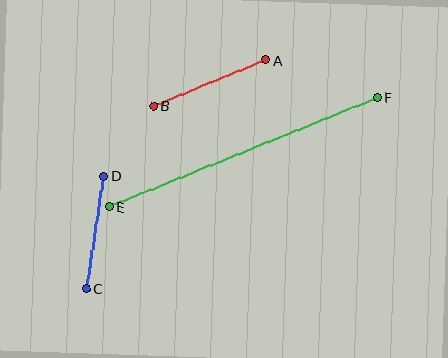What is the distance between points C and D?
The distance is approximately 114 pixels.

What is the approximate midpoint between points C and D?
The midpoint is at approximately (95, 232) pixels.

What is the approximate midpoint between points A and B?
The midpoint is at approximately (210, 83) pixels.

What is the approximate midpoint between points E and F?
The midpoint is at approximately (243, 152) pixels.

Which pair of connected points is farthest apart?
Points E and F are farthest apart.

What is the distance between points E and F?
The distance is approximately 289 pixels.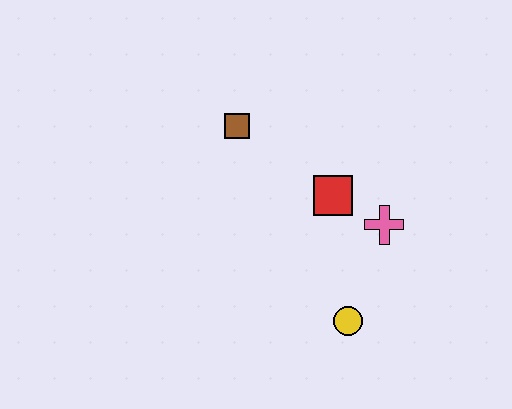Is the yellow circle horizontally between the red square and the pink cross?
Yes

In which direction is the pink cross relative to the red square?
The pink cross is to the right of the red square.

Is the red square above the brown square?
No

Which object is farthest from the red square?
The yellow circle is farthest from the red square.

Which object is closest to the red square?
The pink cross is closest to the red square.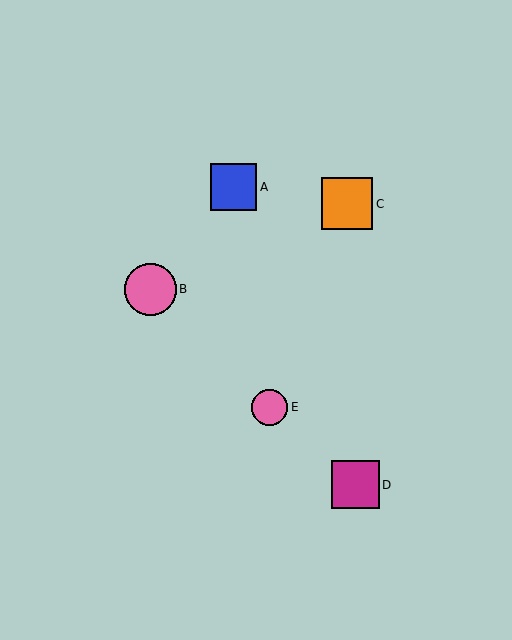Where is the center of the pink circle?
The center of the pink circle is at (270, 407).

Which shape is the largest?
The pink circle (labeled B) is the largest.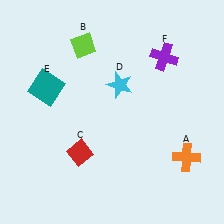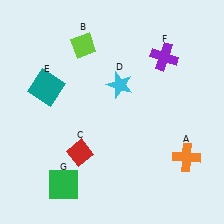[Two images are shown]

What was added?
A green square (G) was added in Image 2.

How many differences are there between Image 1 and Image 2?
There is 1 difference between the two images.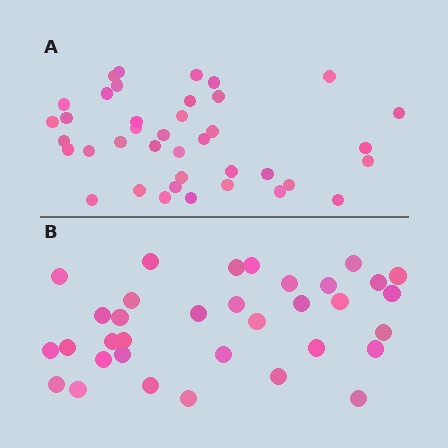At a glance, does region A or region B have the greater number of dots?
Region A (the top region) has more dots.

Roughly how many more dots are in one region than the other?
Region A has about 5 more dots than region B.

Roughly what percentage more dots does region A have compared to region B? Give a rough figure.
About 15% more.